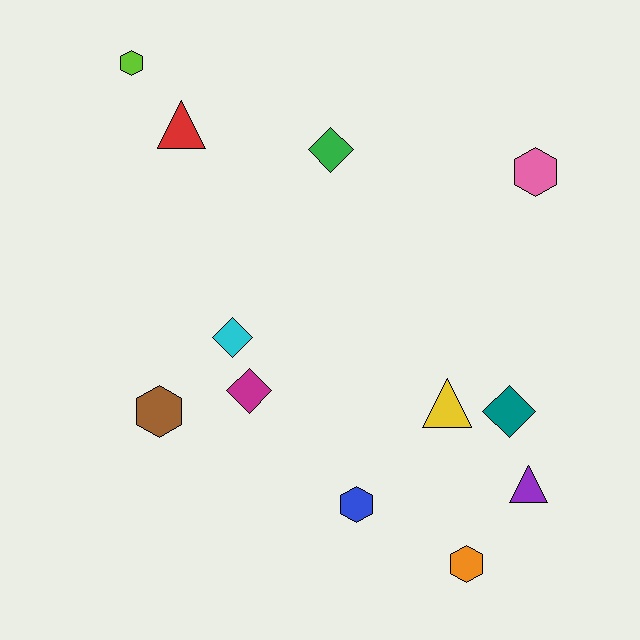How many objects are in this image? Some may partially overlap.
There are 12 objects.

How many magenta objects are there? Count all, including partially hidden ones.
There is 1 magenta object.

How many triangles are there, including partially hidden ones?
There are 3 triangles.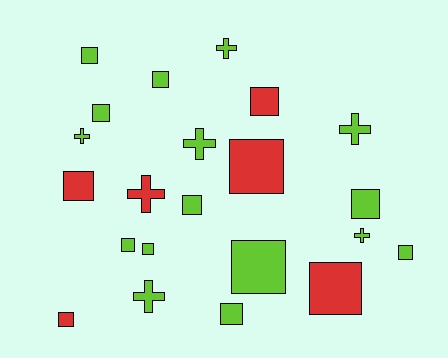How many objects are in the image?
There are 22 objects.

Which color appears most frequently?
Lime, with 16 objects.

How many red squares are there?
There are 5 red squares.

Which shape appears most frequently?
Square, with 15 objects.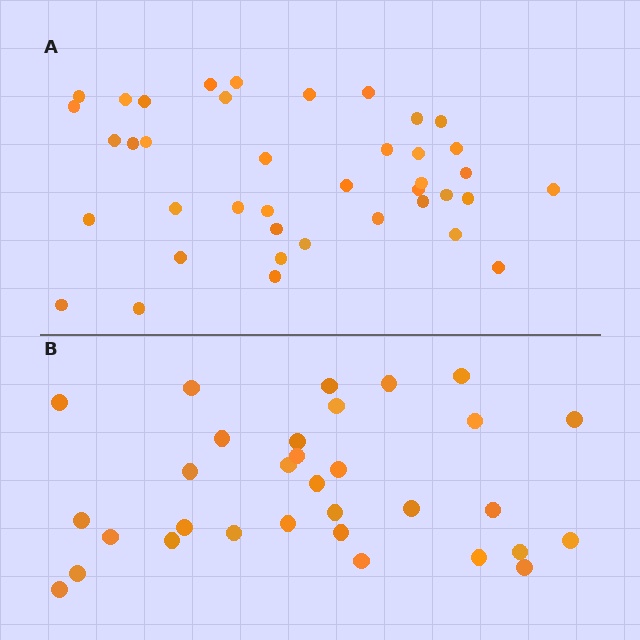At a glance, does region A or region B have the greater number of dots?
Region A (the top region) has more dots.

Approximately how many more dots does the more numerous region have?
Region A has roughly 8 or so more dots than region B.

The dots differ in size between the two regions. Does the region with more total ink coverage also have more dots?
No. Region B has more total ink coverage because its dots are larger, but region A actually contains more individual dots. Total area can be misleading — the number of items is what matters here.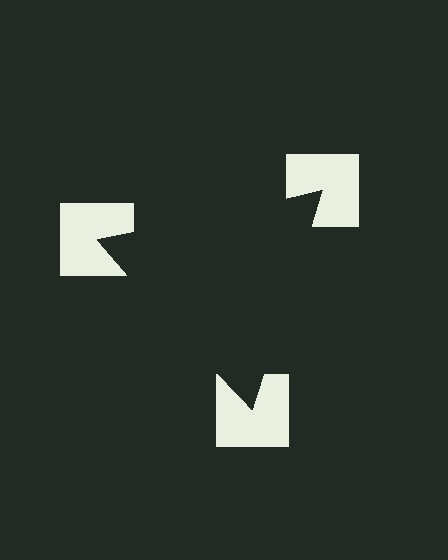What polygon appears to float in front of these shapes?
An illusory triangle — its edges are inferred from the aligned wedge cuts in the notched squares, not physically drawn.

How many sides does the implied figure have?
3 sides.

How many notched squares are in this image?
There are 3 — one at each vertex of the illusory triangle.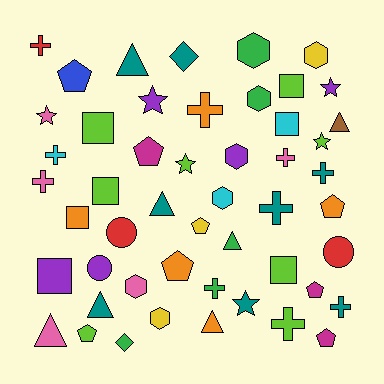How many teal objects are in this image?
There are 8 teal objects.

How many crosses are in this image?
There are 10 crosses.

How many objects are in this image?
There are 50 objects.